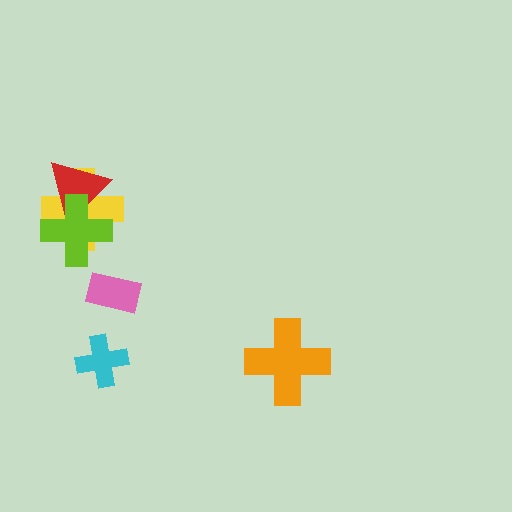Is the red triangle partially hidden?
Yes, it is partially covered by another shape.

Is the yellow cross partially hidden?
Yes, it is partially covered by another shape.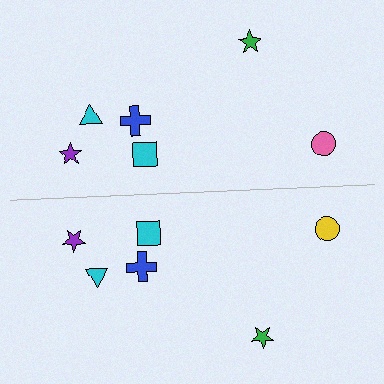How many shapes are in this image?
There are 12 shapes in this image.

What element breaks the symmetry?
The yellow circle on the bottom side breaks the symmetry — its mirror counterpart is pink.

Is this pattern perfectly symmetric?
No, the pattern is not perfectly symmetric. The yellow circle on the bottom side breaks the symmetry — its mirror counterpart is pink.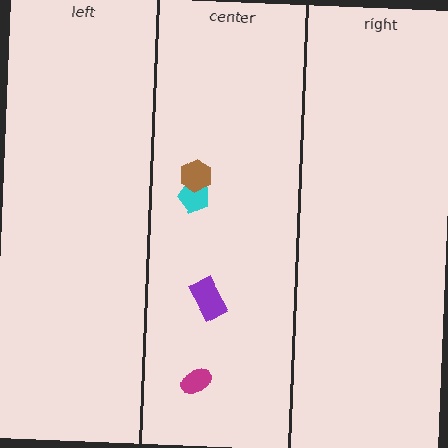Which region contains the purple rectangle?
The center region.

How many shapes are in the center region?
4.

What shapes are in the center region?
The cyan pentagon, the magenta ellipse, the brown hexagon, the purple rectangle.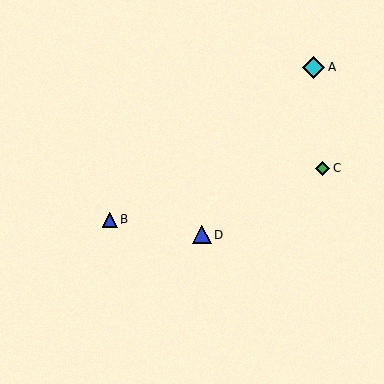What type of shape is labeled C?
Shape C is a green diamond.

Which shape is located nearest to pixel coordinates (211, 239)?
The blue triangle (labeled D) at (202, 234) is nearest to that location.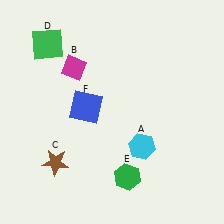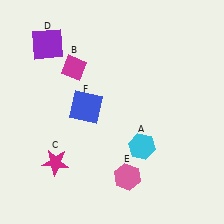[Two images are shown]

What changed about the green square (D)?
In Image 1, D is green. In Image 2, it changed to purple.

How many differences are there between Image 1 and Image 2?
There are 3 differences between the two images.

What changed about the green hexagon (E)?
In Image 1, E is green. In Image 2, it changed to pink.